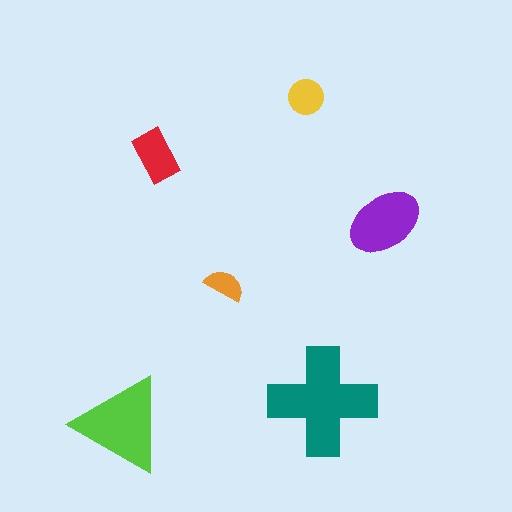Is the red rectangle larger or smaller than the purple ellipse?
Smaller.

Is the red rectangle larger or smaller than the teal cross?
Smaller.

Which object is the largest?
The teal cross.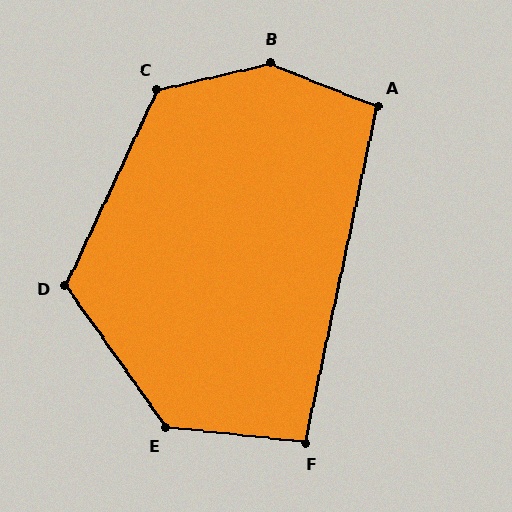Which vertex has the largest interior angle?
B, at approximately 145 degrees.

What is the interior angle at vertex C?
Approximately 128 degrees (obtuse).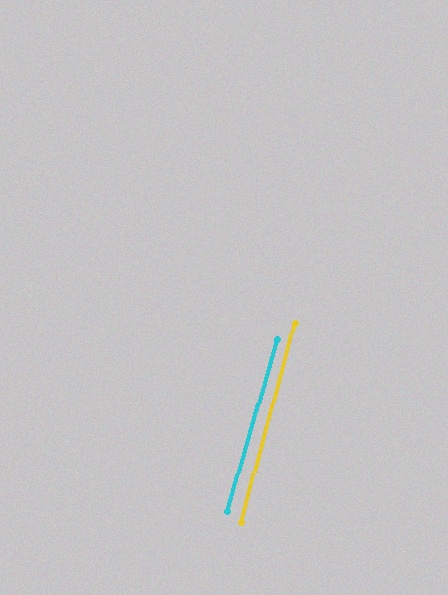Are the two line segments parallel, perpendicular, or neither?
Parallel — their directions differ by only 0.8°.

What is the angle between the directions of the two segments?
Approximately 1 degree.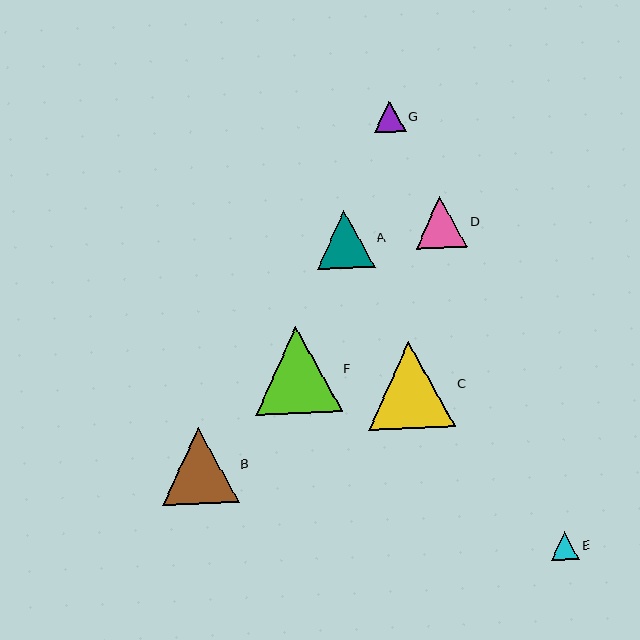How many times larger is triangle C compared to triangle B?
Triangle C is approximately 1.1 times the size of triangle B.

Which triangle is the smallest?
Triangle E is the smallest with a size of approximately 28 pixels.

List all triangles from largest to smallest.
From largest to smallest: F, C, B, A, D, G, E.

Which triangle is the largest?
Triangle F is the largest with a size of approximately 87 pixels.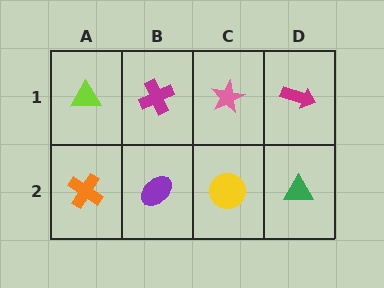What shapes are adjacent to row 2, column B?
A magenta cross (row 1, column B), an orange cross (row 2, column A), a yellow circle (row 2, column C).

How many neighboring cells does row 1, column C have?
3.